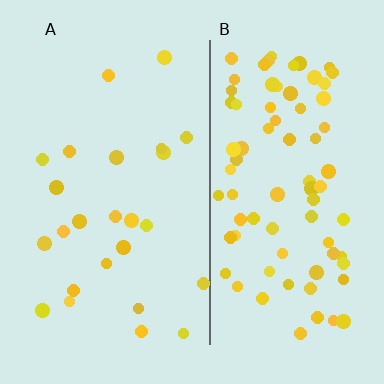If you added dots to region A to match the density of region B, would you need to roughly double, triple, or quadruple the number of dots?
Approximately triple.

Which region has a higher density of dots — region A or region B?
B (the right).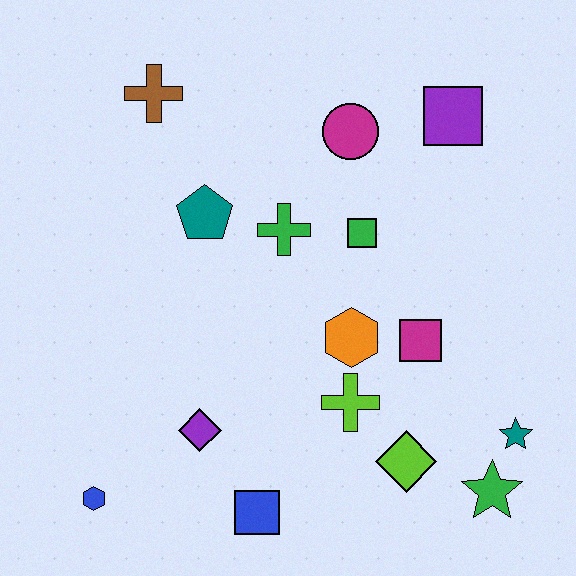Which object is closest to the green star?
The teal star is closest to the green star.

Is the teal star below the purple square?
Yes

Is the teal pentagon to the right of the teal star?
No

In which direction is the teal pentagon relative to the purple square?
The teal pentagon is to the left of the purple square.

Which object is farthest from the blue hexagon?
The purple square is farthest from the blue hexagon.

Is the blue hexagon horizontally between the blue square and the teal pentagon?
No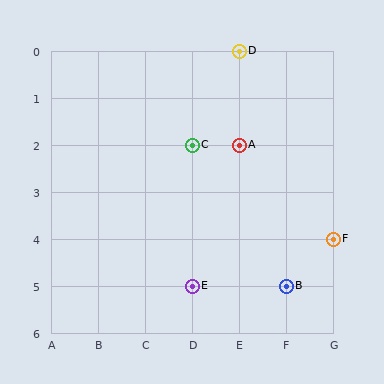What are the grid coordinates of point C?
Point C is at grid coordinates (D, 2).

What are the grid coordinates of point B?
Point B is at grid coordinates (F, 5).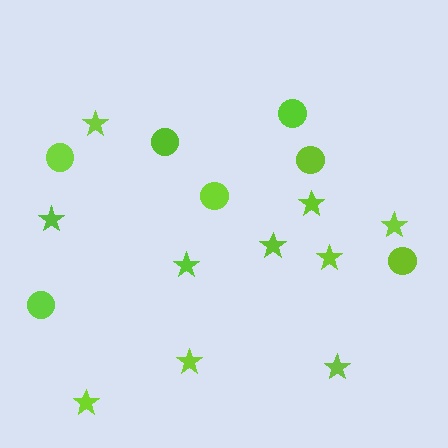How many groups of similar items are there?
There are 2 groups: one group of stars (10) and one group of circles (7).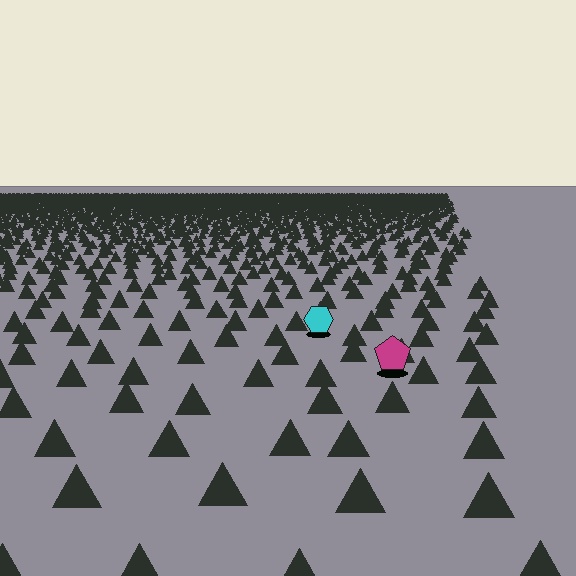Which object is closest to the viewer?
The magenta pentagon is closest. The texture marks near it are larger and more spread out.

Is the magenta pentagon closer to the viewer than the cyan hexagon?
Yes. The magenta pentagon is closer — you can tell from the texture gradient: the ground texture is coarser near it.